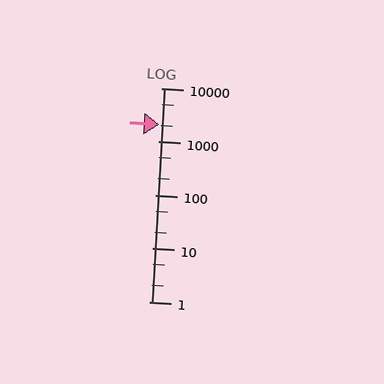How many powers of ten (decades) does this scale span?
The scale spans 4 decades, from 1 to 10000.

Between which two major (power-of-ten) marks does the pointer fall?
The pointer is between 1000 and 10000.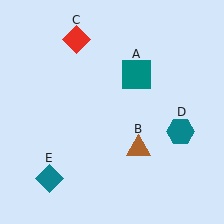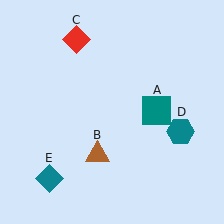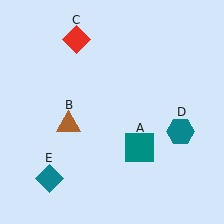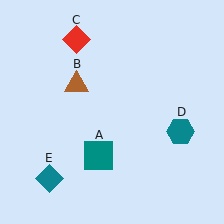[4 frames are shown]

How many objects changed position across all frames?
2 objects changed position: teal square (object A), brown triangle (object B).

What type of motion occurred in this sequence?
The teal square (object A), brown triangle (object B) rotated clockwise around the center of the scene.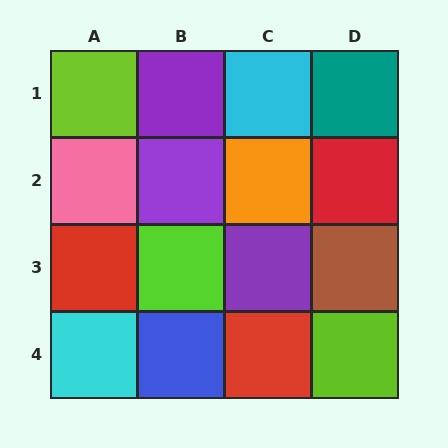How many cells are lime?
3 cells are lime.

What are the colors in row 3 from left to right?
Red, lime, purple, brown.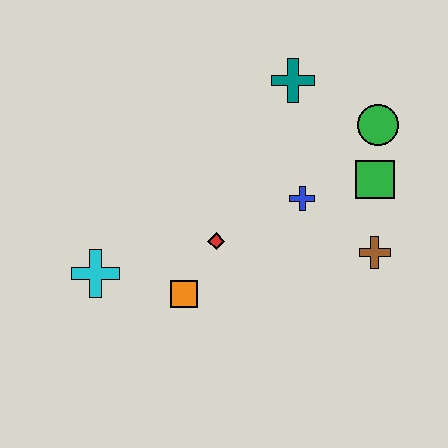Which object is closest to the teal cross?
The green circle is closest to the teal cross.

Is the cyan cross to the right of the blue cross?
No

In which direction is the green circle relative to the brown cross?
The green circle is above the brown cross.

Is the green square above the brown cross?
Yes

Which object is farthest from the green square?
The cyan cross is farthest from the green square.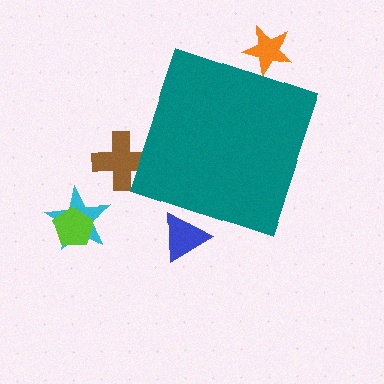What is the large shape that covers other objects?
A teal diamond.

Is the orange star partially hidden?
Yes, the orange star is partially hidden behind the teal diamond.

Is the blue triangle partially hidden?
Yes, the blue triangle is partially hidden behind the teal diamond.